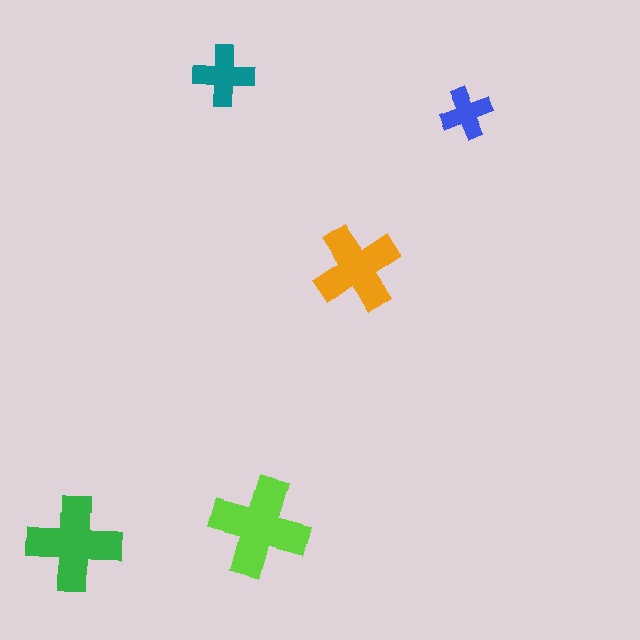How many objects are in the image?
There are 5 objects in the image.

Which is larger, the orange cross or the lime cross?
The lime one.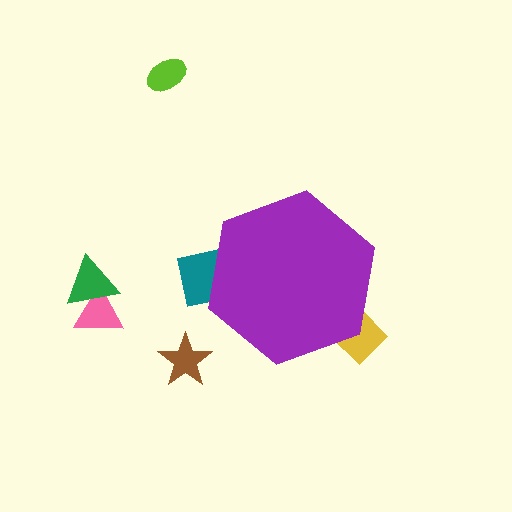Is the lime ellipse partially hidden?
No, the lime ellipse is fully visible.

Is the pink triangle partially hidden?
No, the pink triangle is fully visible.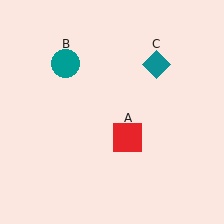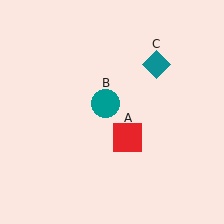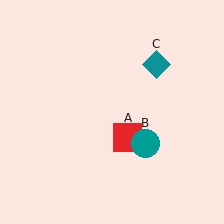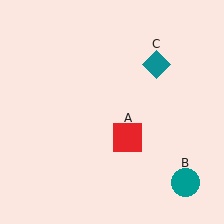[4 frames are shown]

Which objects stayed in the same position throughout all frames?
Red square (object A) and teal diamond (object C) remained stationary.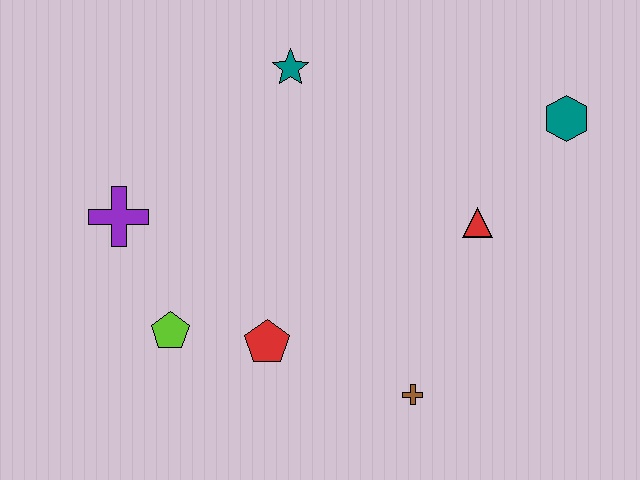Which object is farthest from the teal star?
The brown cross is farthest from the teal star.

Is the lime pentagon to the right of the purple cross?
Yes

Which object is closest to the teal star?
The purple cross is closest to the teal star.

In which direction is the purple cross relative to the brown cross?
The purple cross is to the left of the brown cross.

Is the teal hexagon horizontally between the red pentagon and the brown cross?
No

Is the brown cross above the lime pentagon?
No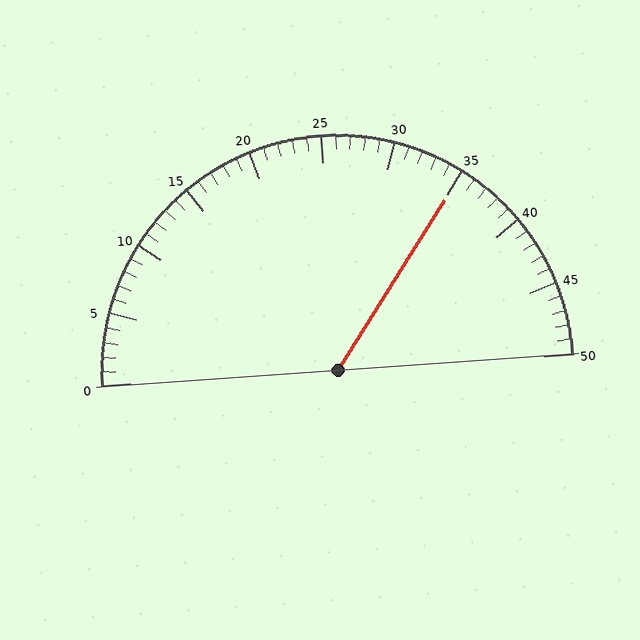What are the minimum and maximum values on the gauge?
The gauge ranges from 0 to 50.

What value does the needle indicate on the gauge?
The needle indicates approximately 35.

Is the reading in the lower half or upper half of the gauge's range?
The reading is in the upper half of the range (0 to 50).